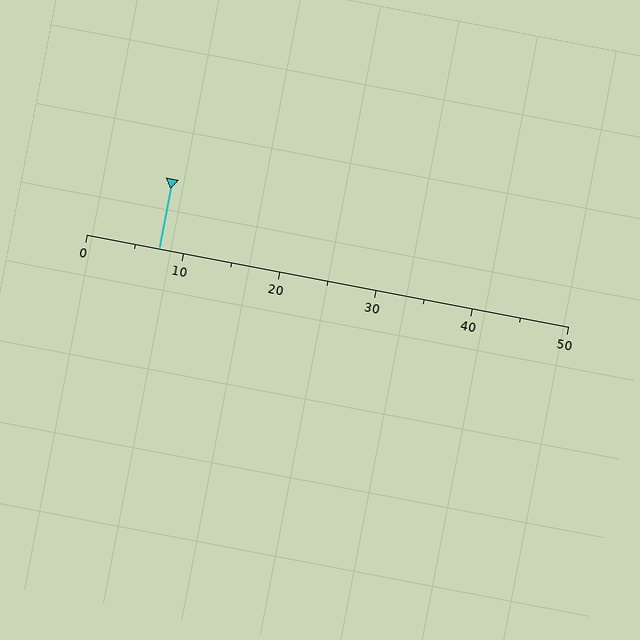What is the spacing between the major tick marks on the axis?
The major ticks are spaced 10 apart.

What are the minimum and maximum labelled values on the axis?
The axis runs from 0 to 50.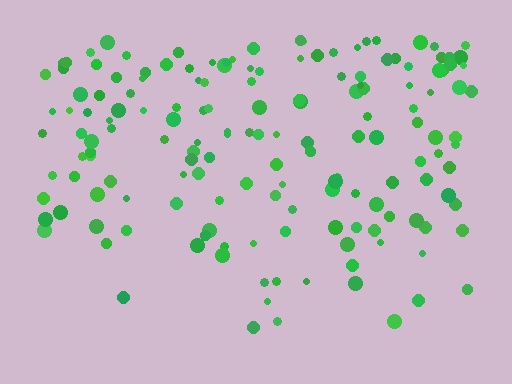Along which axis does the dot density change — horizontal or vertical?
Vertical.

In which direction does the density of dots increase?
From bottom to top, with the top side densest.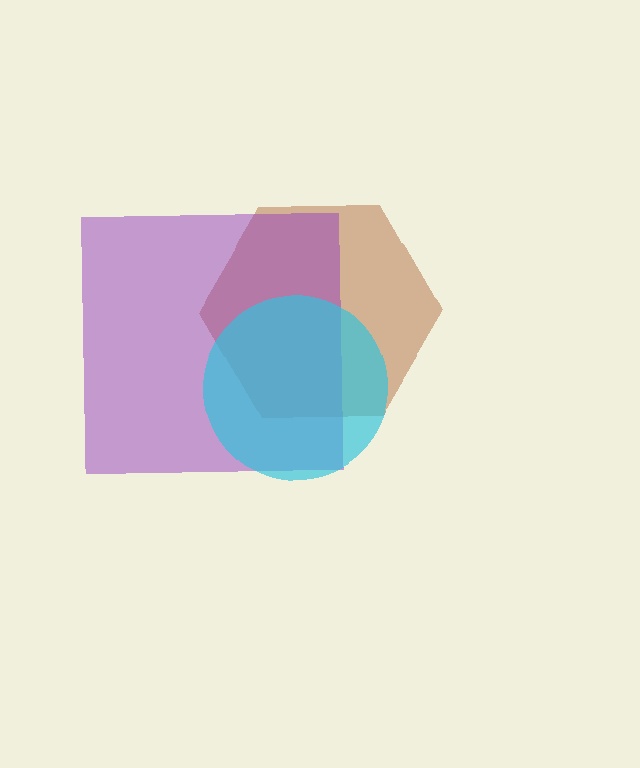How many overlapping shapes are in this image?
There are 3 overlapping shapes in the image.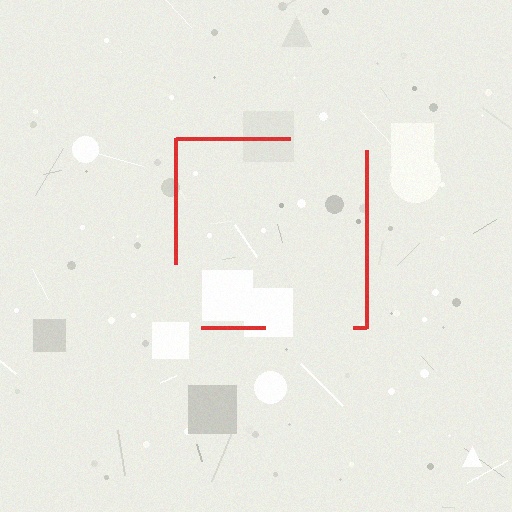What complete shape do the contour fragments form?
The contour fragments form a square.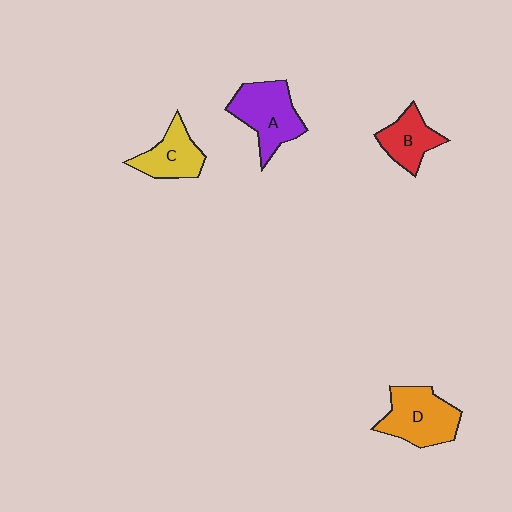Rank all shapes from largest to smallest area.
From largest to smallest: D (orange), A (purple), C (yellow), B (red).